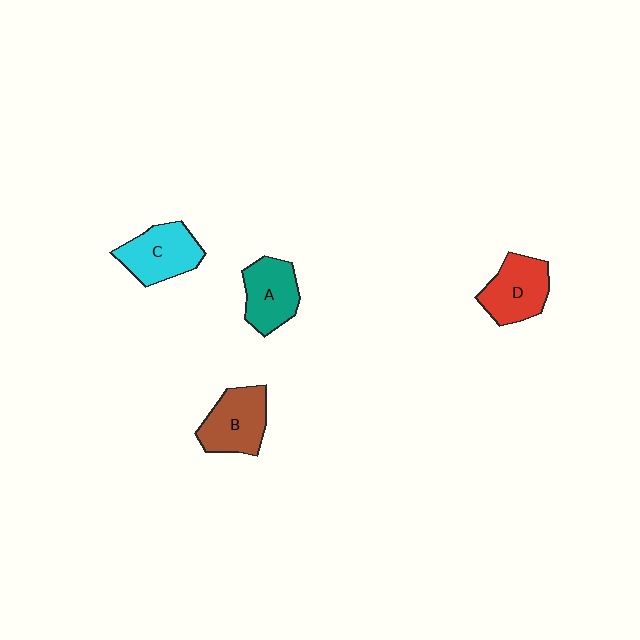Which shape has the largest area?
Shape B (brown).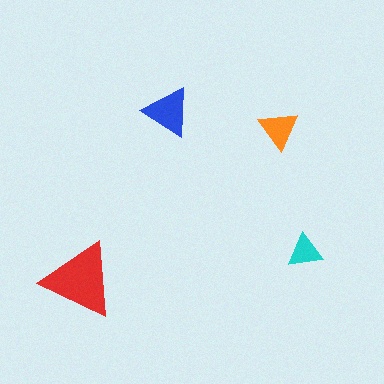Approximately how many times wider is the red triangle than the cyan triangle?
About 2 times wider.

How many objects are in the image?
There are 4 objects in the image.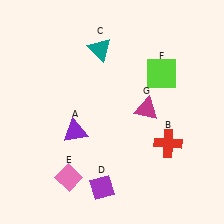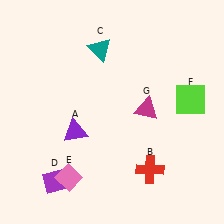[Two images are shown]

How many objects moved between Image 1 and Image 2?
3 objects moved between the two images.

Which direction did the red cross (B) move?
The red cross (B) moved down.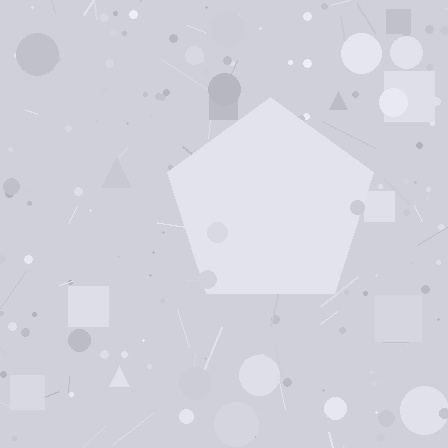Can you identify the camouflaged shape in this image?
The camouflaged shape is a pentagon.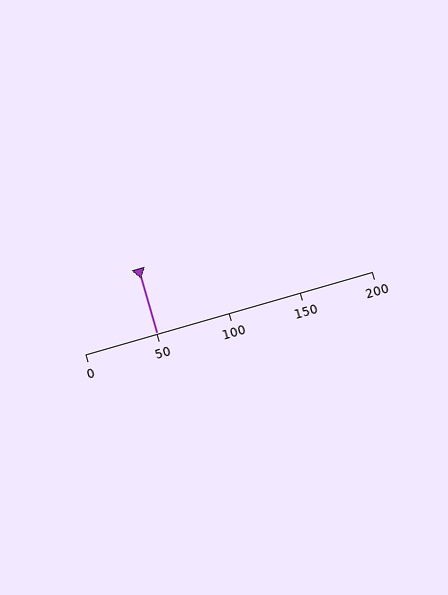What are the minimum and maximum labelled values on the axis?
The axis runs from 0 to 200.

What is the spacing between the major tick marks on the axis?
The major ticks are spaced 50 apart.